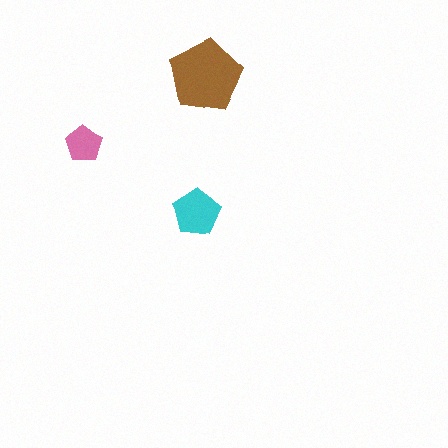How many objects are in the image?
There are 3 objects in the image.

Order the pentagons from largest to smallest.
the brown one, the cyan one, the pink one.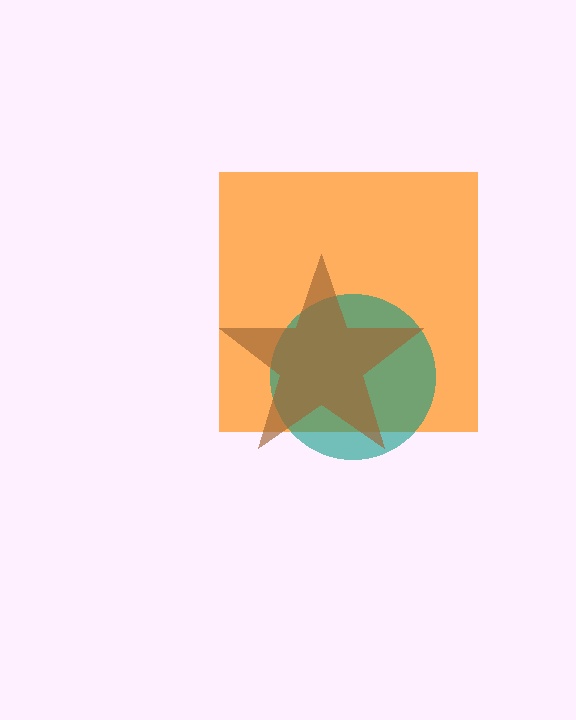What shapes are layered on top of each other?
The layered shapes are: an orange square, a teal circle, a brown star.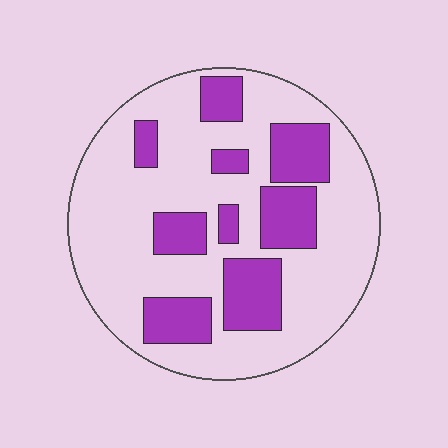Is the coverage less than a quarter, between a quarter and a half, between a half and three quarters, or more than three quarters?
Between a quarter and a half.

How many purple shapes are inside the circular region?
9.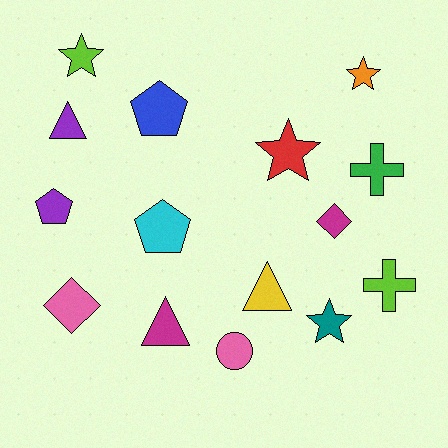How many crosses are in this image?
There are 2 crosses.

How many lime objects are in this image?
There are 2 lime objects.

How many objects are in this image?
There are 15 objects.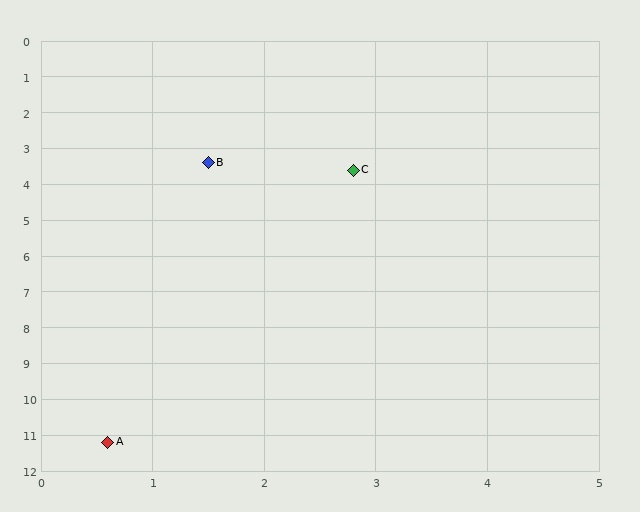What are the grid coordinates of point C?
Point C is at approximately (2.8, 3.6).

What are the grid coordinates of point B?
Point B is at approximately (1.5, 3.4).